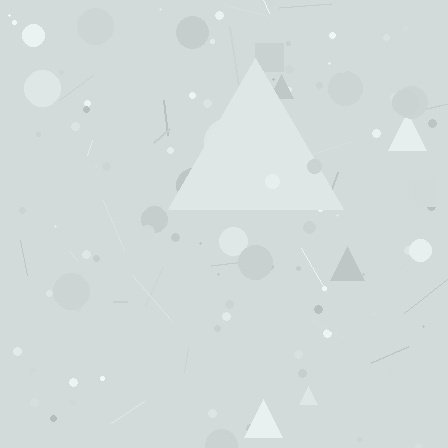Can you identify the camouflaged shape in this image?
The camouflaged shape is a triangle.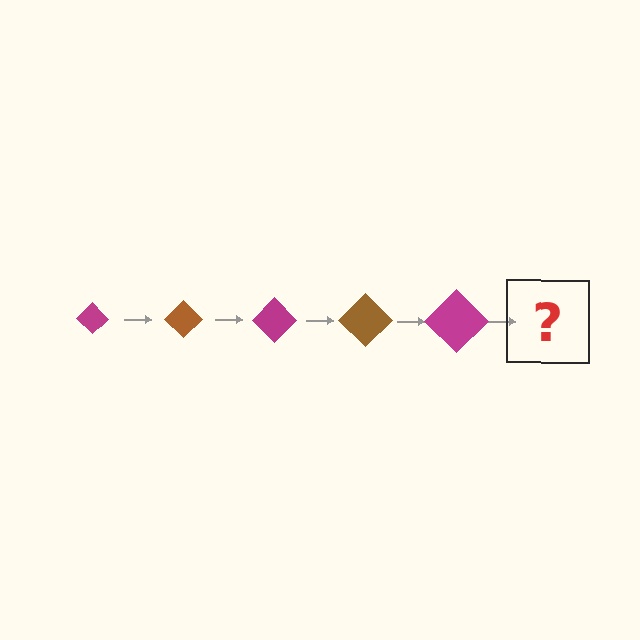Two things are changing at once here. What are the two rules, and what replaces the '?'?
The two rules are that the diamond grows larger each step and the color cycles through magenta and brown. The '?' should be a brown diamond, larger than the previous one.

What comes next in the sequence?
The next element should be a brown diamond, larger than the previous one.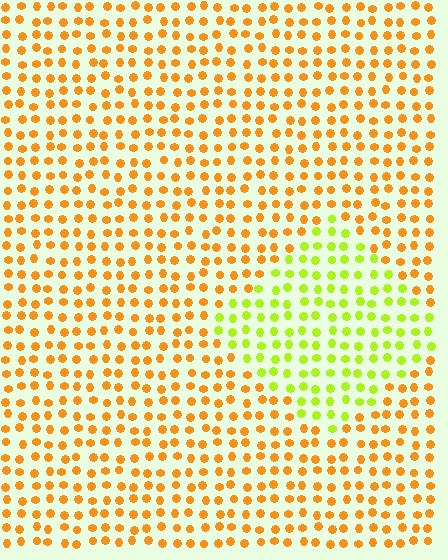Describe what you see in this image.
The image is filled with small orange elements in a uniform arrangement. A diamond-shaped region is visible where the elements are tinted to a slightly different hue, forming a subtle color boundary.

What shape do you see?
I see a diamond.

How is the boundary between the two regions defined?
The boundary is defined purely by a slight shift in hue (about 49 degrees). Spacing, size, and orientation are identical on both sides.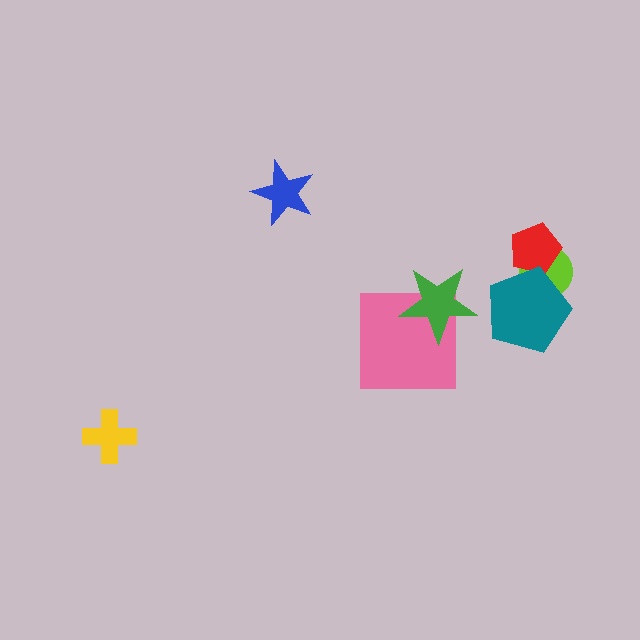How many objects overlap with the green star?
1 object overlaps with the green star.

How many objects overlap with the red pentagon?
2 objects overlap with the red pentagon.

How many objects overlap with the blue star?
0 objects overlap with the blue star.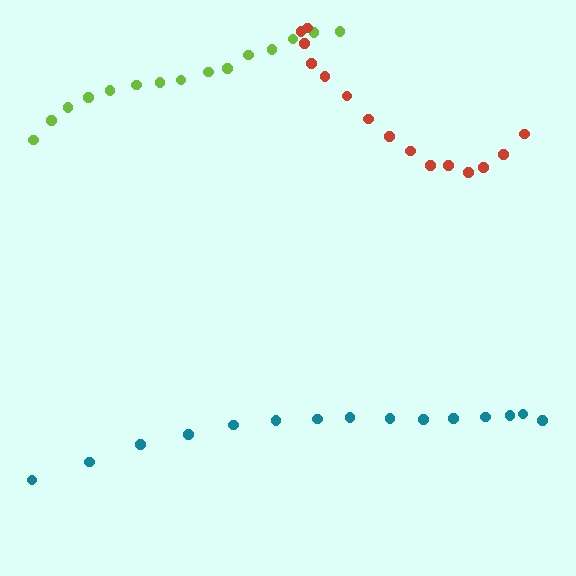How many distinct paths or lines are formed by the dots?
There are 3 distinct paths.